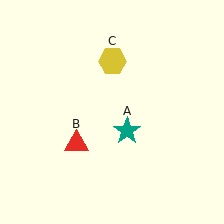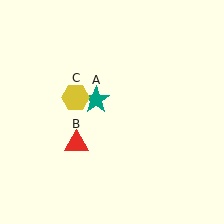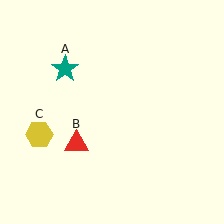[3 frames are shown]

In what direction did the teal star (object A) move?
The teal star (object A) moved up and to the left.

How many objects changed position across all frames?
2 objects changed position: teal star (object A), yellow hexagon (object C).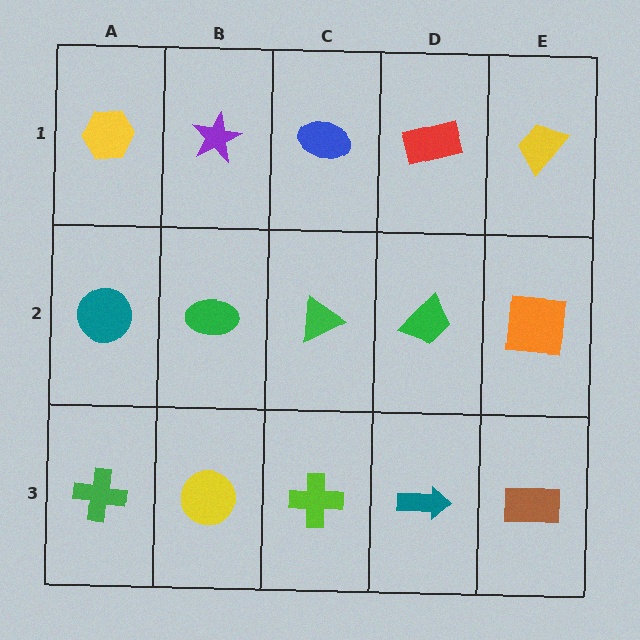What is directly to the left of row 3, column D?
A lime cross.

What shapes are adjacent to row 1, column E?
An orange square (row 2, column E), a red rectangle (row 1, column D).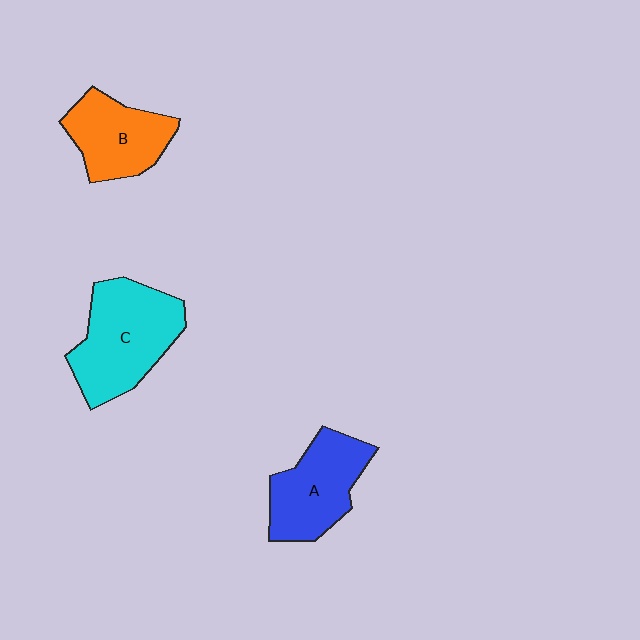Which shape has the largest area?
Shape C (cyan).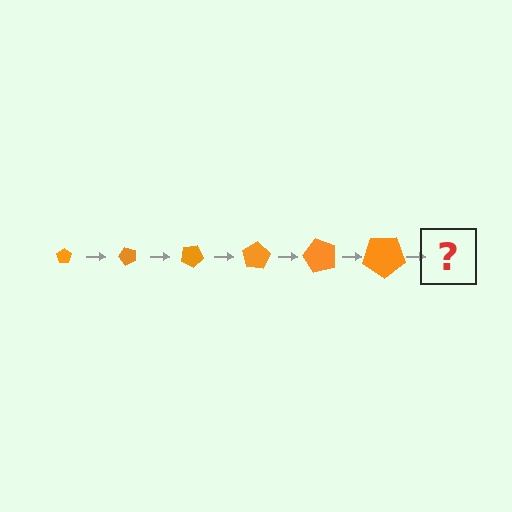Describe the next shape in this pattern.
It should be a pentagon, larger than the previous one and rotated 300 degrees from the start.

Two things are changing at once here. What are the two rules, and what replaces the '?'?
The two rules are that the pentagon grows larger each step and it rotates 50 degrees each step. The '?' should be a pentagon, larger than the previous one and rotated 300 degrees from the start.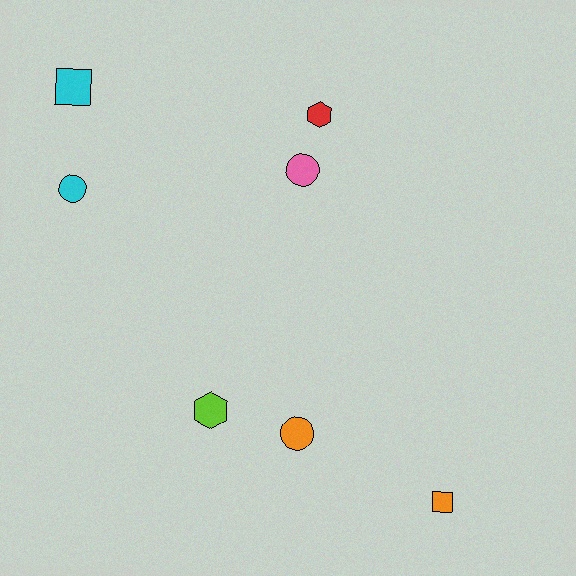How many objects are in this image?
There are 7 objects.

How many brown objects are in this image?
There are no brown objects.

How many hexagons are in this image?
There are 2 hexagons.